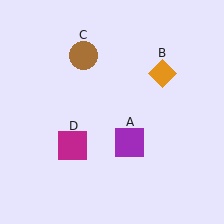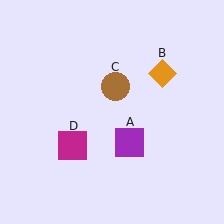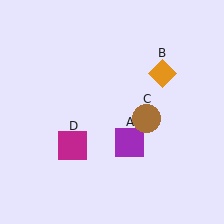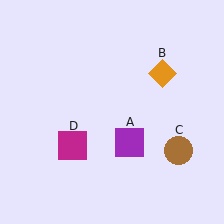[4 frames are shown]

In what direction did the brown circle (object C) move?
The brown circle (object C) moved down and to the right.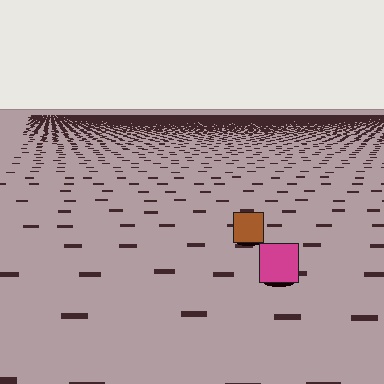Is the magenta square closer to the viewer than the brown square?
Yes. The magenta square is closer — you can tell from the texture gradient: the ground texture is coarser near it.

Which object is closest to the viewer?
The magenta square is closest. The texture marks near it are larger and more spread out.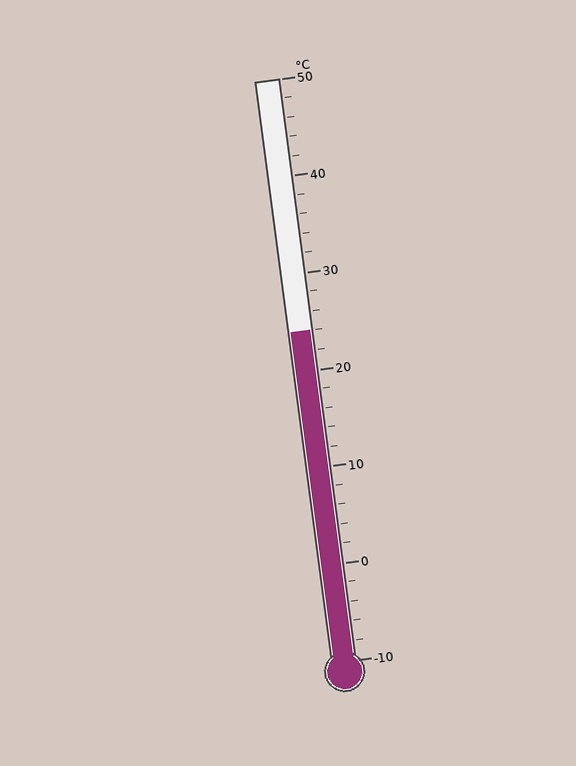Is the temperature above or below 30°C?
The temperature is below 30°C.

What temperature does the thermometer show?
The thermometer shows approximately 24°C.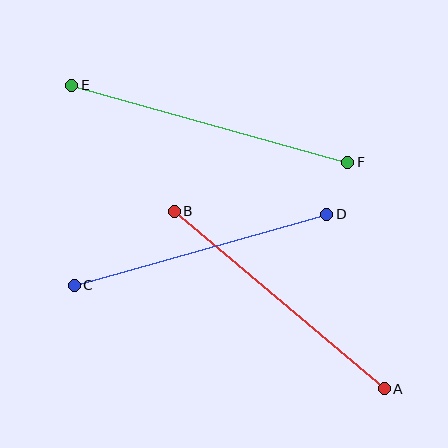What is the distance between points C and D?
The distance is approximately 262 pixels.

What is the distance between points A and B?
The distance is approximately 275 pixels.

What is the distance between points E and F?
The distance is approximately 287 pixels.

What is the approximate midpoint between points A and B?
The midpoint is at approximately (279, 300) pixels.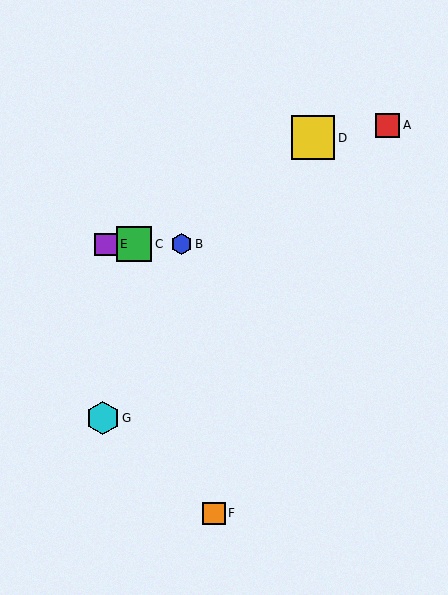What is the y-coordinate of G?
Object G is at y≈418.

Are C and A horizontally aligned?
No, C is at y≈244 and A is at y≈125.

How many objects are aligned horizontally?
3 objects (B, C, E) are aligned horizontally.